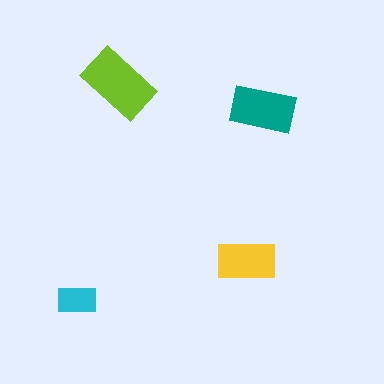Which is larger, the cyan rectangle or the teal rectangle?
The teal one.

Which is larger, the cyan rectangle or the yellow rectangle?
The yellow one.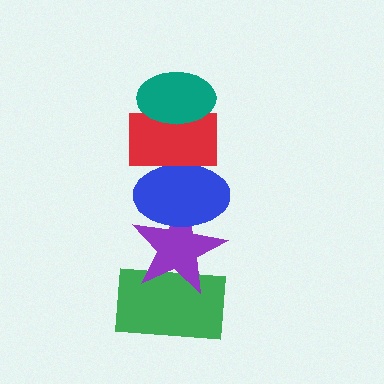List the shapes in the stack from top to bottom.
From top to bottom: the teal ellipse, the red rectangle, the blue ellipse, the purple star, the green rectangle.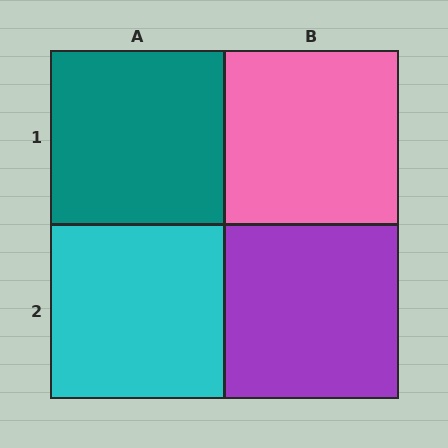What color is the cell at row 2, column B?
Purple.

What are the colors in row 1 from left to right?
Teal, pink.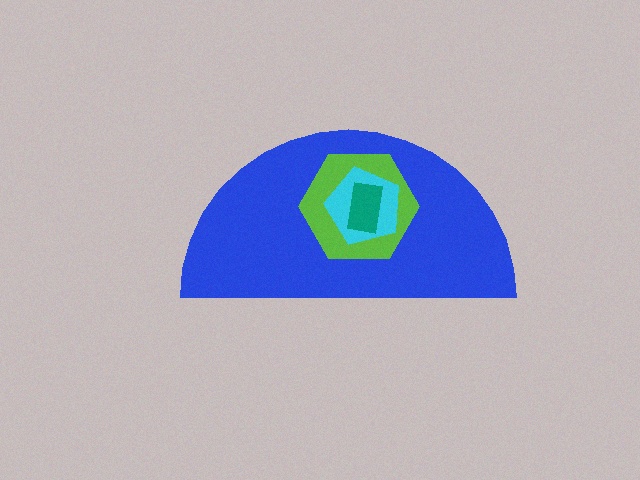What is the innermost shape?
The teal rectangle.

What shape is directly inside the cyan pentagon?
The teal rectangle.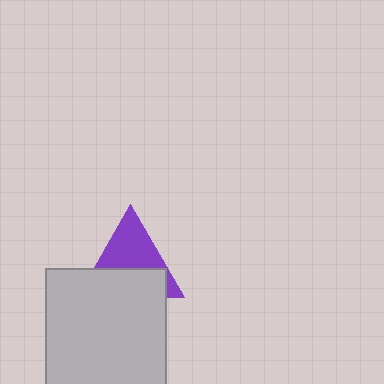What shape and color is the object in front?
The object in front is a light gray square.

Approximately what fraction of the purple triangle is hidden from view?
Roughly 49% of the purple triangle is hidden behind the light gray square.